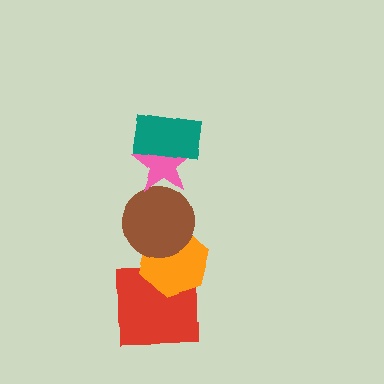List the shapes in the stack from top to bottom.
From top to bottom: the teal rectangle, the pink star, the brown circle, the orange hexagon, the red square.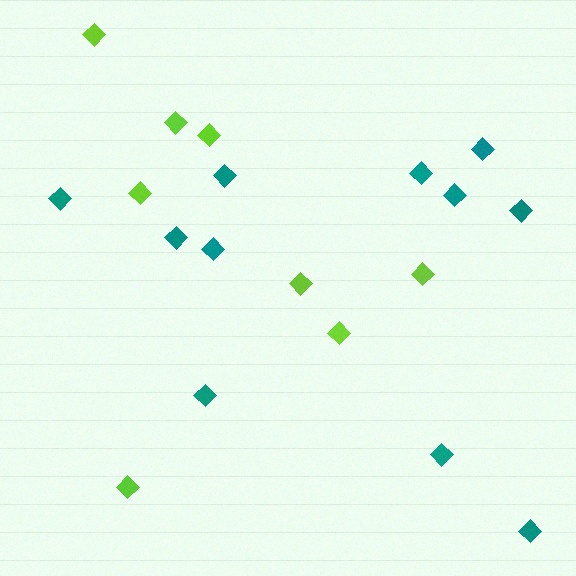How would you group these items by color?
There are 2 groups: one group of lime diamonds (8) and one group of teal diamonds (11).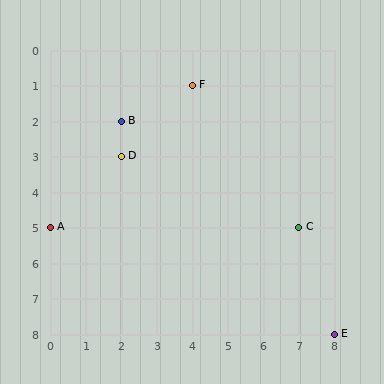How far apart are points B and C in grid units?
Points B and C are 5 columns and 3 rows apart (about 5.8 grid units diagonally).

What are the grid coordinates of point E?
Point E is at grid coordinates (8, 8).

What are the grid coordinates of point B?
Point B is at grid coordinates (2, 2).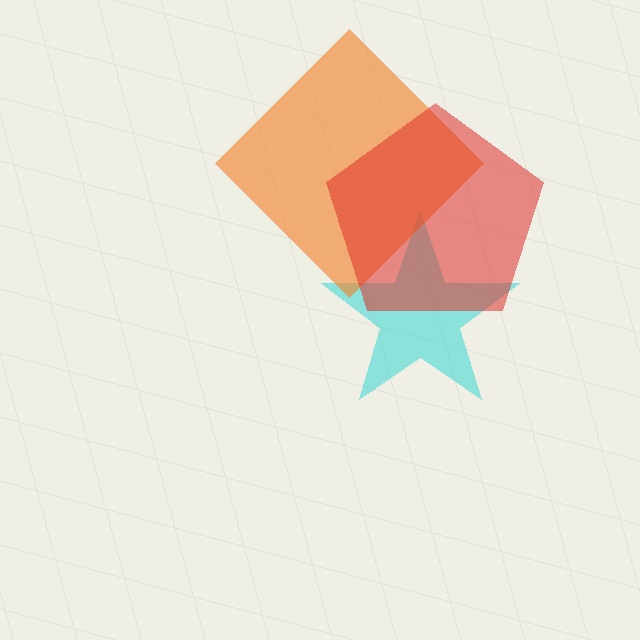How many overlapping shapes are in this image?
There are 3 overlapping shapes in the image.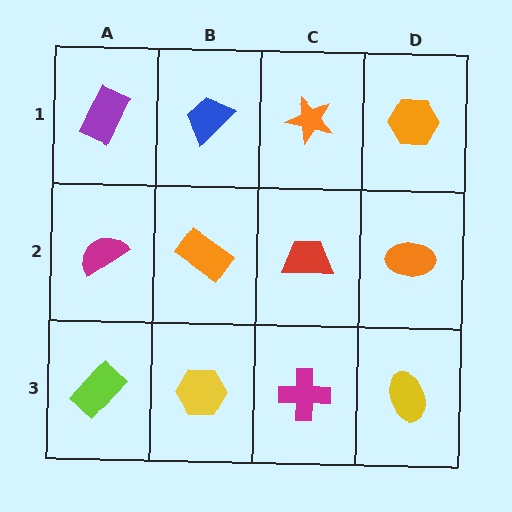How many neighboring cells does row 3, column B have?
3.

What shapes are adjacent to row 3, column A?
A magenta semicircle (row 2, column A), a yellow hexagon (row 3, column B).